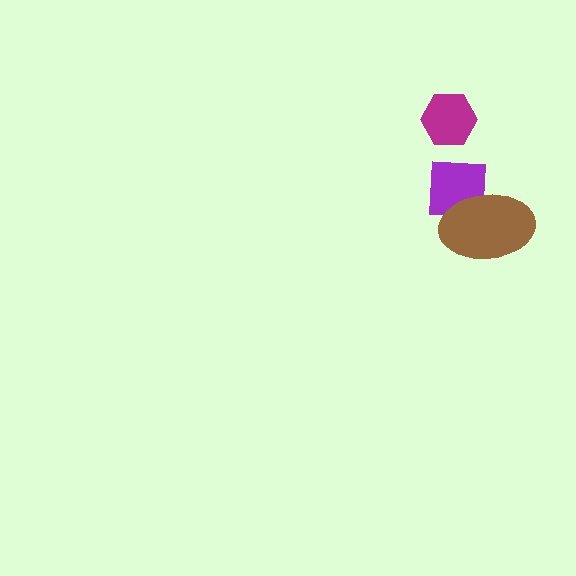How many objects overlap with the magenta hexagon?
0 objects overlap with the magenta hexagon.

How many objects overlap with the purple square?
1 object overlaps with the purple square.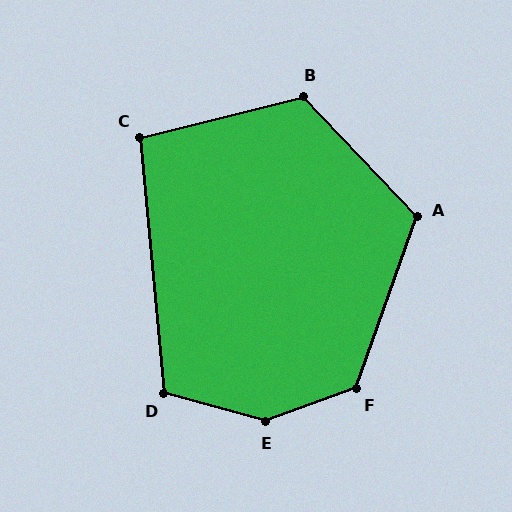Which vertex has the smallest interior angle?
C, at approximately 99 degrees.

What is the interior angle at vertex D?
Approximately 111 degrees (obtuse).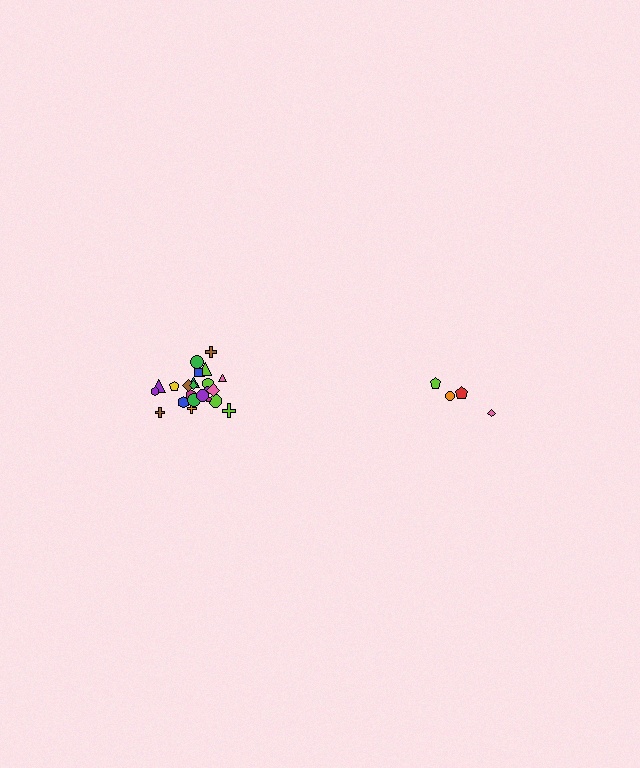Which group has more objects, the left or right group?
The left group.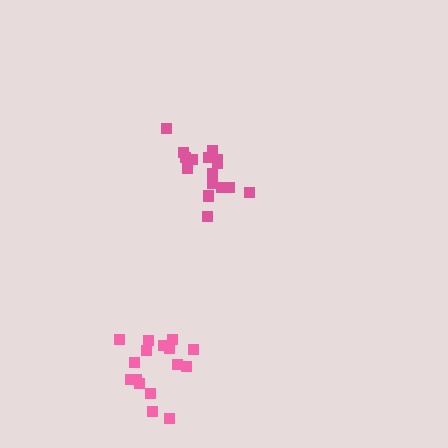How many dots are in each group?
Group 1: 16 dots, Group 2: 16 dots (32 total).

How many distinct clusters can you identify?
There are 2 distinct clusters.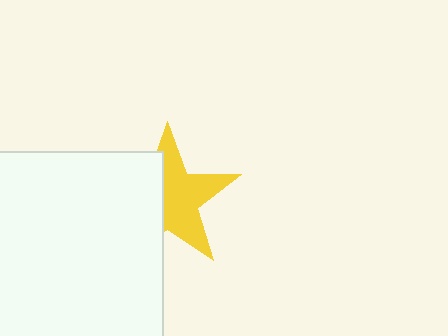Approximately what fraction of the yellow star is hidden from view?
Roughly 43% of the yellow star is hidden behind the white square.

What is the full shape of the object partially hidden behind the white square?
The partially hidden object is a yellow star.